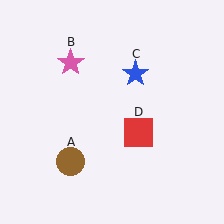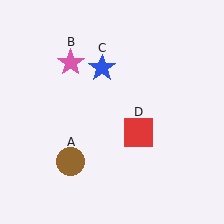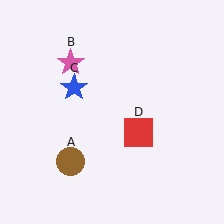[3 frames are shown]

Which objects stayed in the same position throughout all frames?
Brown circle (object A) and pink star (object B) and red square (object D) remained stationary.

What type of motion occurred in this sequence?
The blue star (object C) rotated counterclockwise around the center of the scene.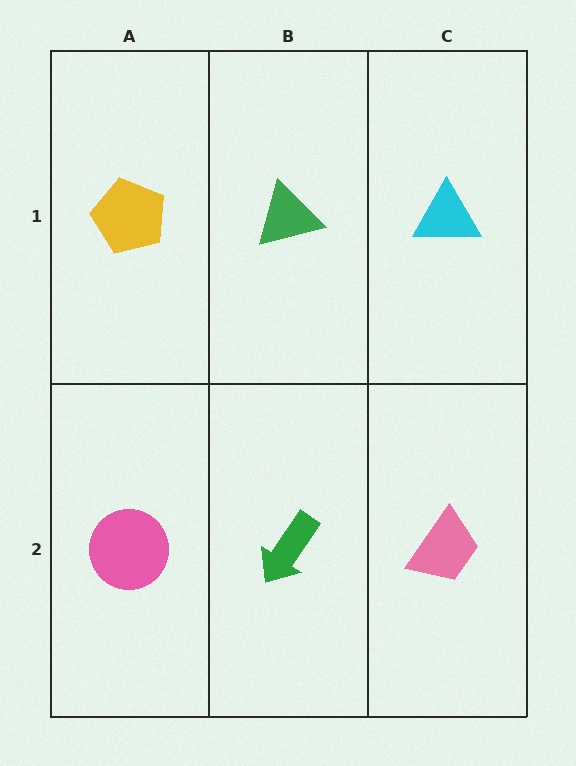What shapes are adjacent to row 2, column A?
A yellow pentagon (row 1, column A), a green arrow (row 2, column B).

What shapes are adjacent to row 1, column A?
A pink circle (row 2, column A), a green triangle (row 1, column B).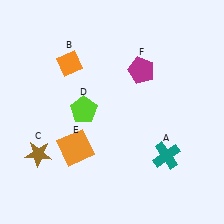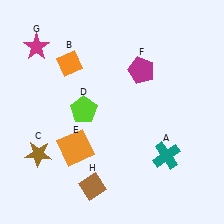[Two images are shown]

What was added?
A magenta star (G), a brown diamond (H) were added in Image 2.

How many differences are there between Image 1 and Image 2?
There are 2 differences between the two images.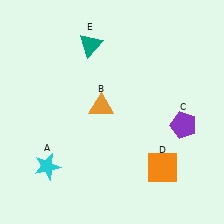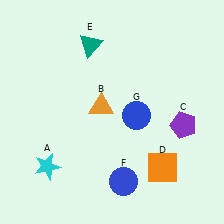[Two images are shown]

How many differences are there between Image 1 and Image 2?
There are 2 differences between the two images.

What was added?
A blue circle (F), a blue circle (G) were added in Image 2.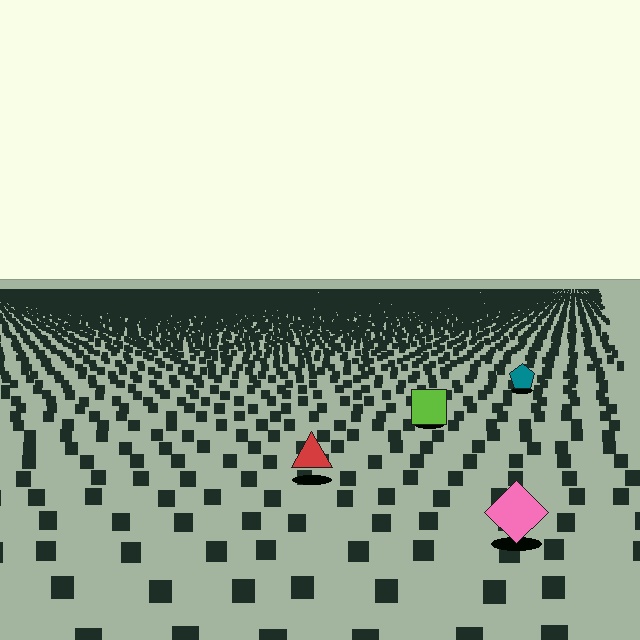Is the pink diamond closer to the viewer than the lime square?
Yes. The pink diamond is closer — you can tell from the texture gradient: the ground texture is coarser near it.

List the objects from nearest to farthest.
From nearest to farthest: the pink diamond, the red triangle, the lime square, the teal pentagon.